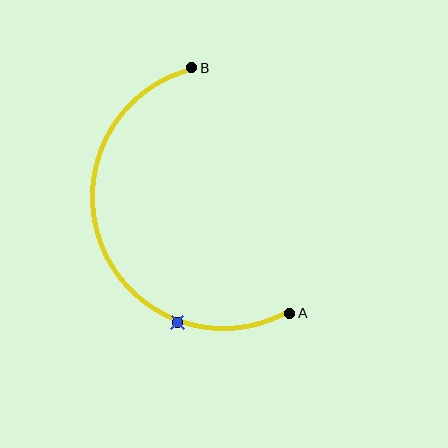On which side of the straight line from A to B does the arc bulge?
The arc bulges to the left of the straight line connecting A and B.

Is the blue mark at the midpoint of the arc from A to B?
No. The blue mark lies on the arc but is closer to endpoint A. The arc midpoint would be at the point on the curve equidistant along the arc from both A and B.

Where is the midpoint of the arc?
The arc midpoint is the point on the curve farthest from the straight line joining A and B. It sits to the left of that line.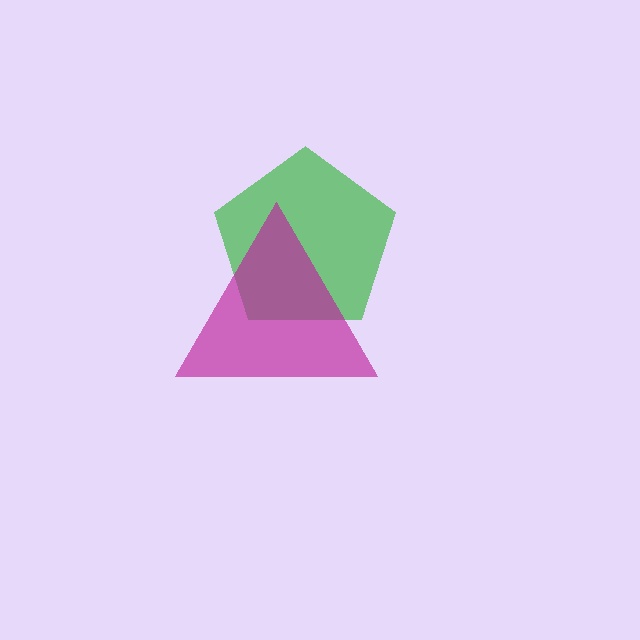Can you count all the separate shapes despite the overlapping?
Yes, there are 2 separate shapes.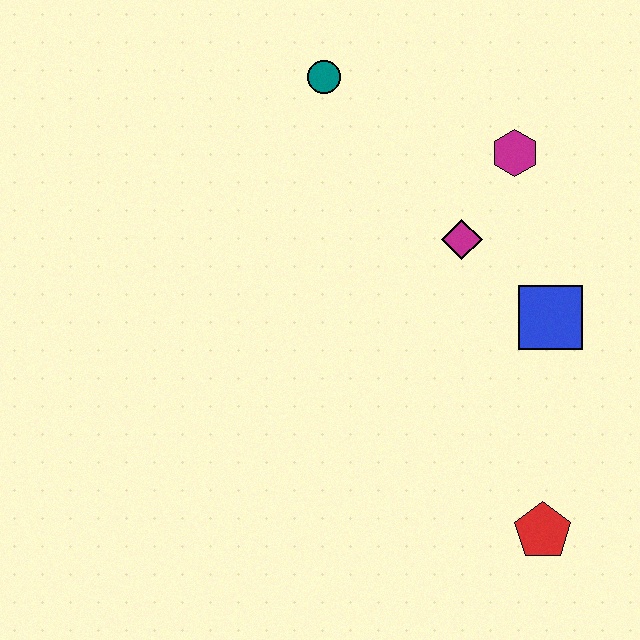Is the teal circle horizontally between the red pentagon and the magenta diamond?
No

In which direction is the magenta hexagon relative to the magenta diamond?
The magenta hexagon is above the magenta diamond.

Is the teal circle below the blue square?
No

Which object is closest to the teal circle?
The magenta hexagon is closest to the teal circle.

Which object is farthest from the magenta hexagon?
The red pentagon is farthest from the magenta hexagon.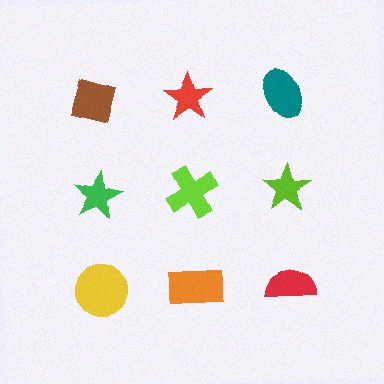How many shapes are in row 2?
3 shapes.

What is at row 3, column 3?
A red semicircle.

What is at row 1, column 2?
A red star.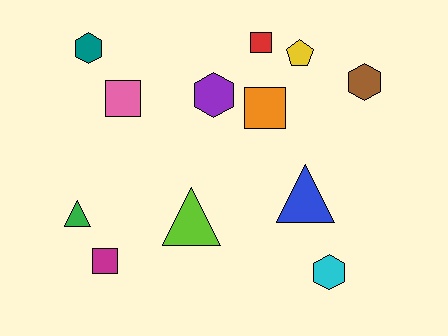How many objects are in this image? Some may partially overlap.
There are 12 objects.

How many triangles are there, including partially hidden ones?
There are 3 triangles.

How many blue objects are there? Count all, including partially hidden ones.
There is 1 blue object.